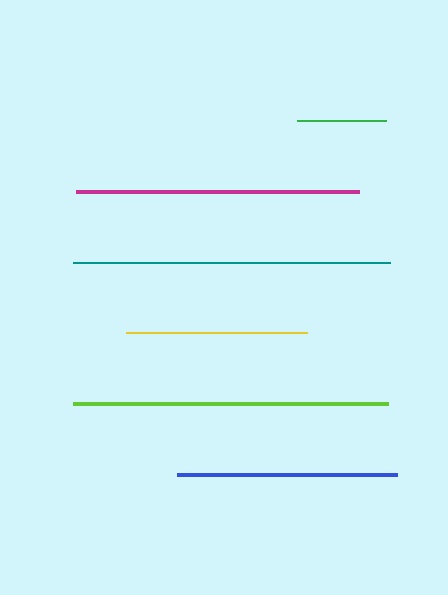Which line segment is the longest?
The teal line is the longest at approximately 317 pixels.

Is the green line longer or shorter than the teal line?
The teal line is longer than the green line.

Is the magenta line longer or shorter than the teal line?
The teal line is longer than the magenta line.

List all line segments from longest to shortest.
From longest to shortest: teal, lime, magenta, blue, yellow, green.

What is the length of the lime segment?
The lime segment is approximately 315 pixels long.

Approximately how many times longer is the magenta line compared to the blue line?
The magenta line is approximately 1.3 times the length of the blue line.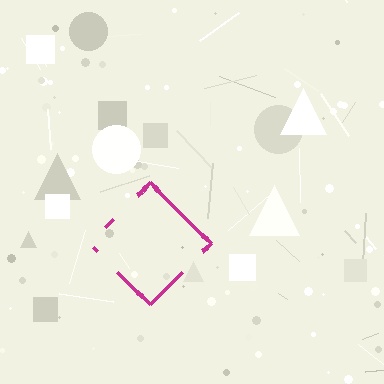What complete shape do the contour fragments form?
The contour fragments form a diamond.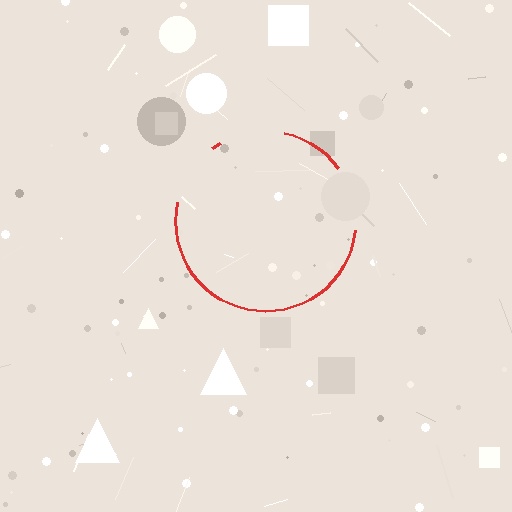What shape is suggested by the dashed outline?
The dashed outline suggests a circle.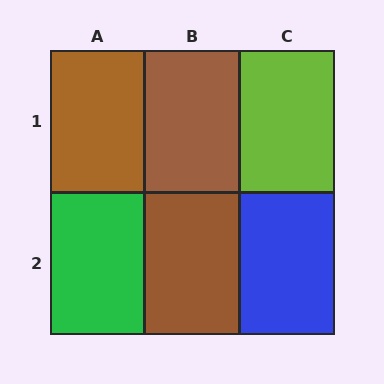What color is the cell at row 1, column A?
Brown.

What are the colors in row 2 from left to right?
Green, brown, blue.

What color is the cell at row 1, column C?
Lime.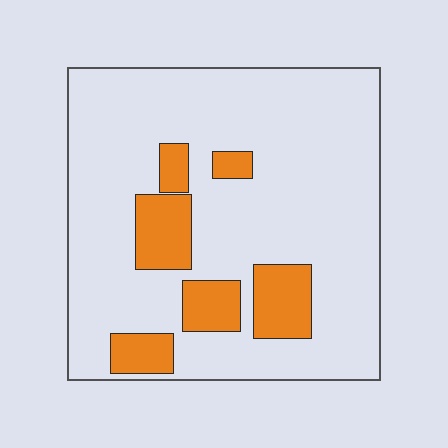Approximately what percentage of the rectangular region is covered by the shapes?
Approximately 15%.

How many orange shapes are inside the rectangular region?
6.